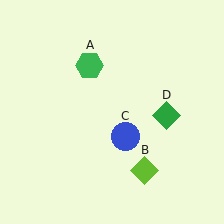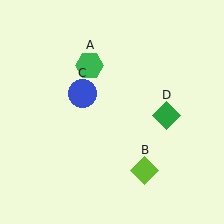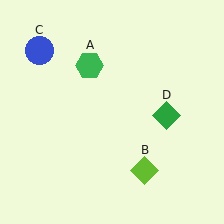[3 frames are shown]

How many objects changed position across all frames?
1 object changed position: blue circle (object C).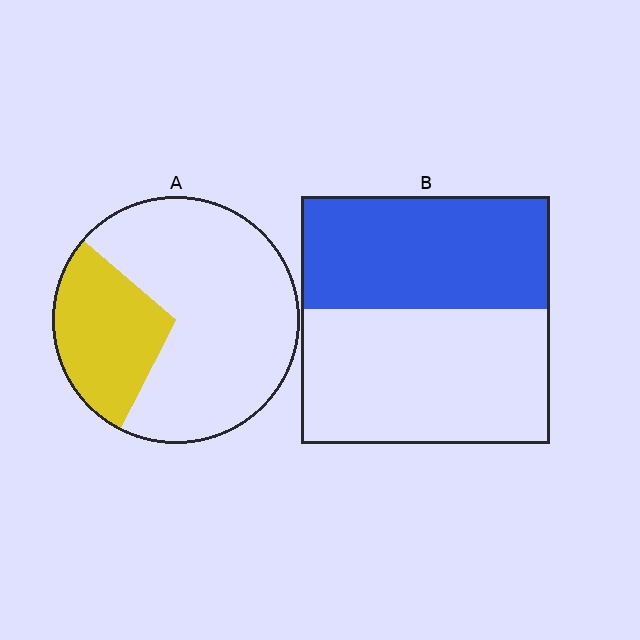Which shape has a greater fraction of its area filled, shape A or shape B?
Shape B.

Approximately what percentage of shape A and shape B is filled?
A is approximately 30% and B is approximately 45%.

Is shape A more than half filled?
No.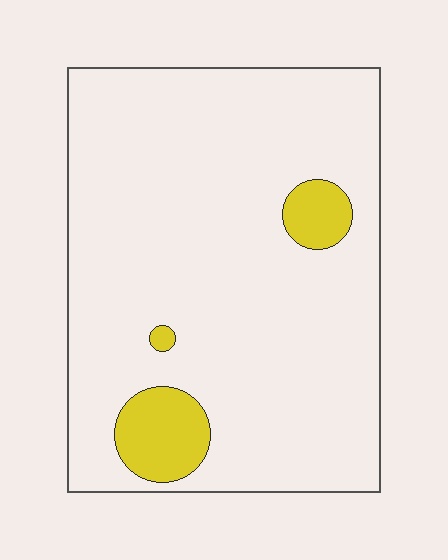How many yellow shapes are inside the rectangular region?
3.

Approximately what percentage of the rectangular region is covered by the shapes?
Approximately 10%.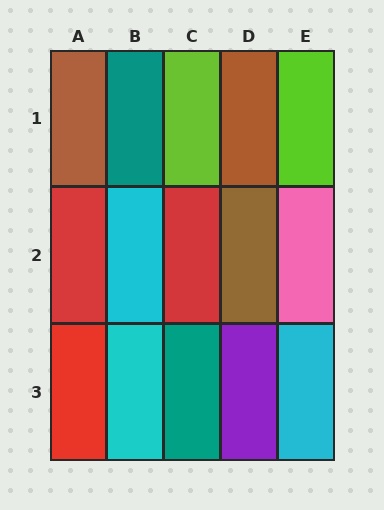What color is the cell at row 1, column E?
Lime.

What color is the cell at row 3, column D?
Purple.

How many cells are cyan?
3 cells are cyan.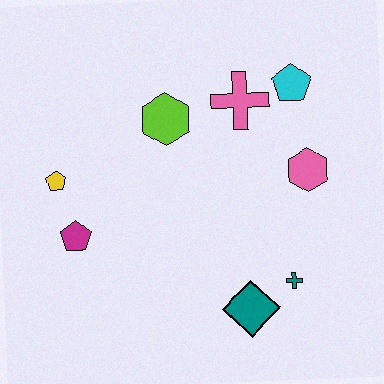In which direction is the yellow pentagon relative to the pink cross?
The yellow pentagon is to the left of the pink cross.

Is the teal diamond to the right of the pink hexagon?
No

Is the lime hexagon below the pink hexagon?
No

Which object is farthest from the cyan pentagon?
The magenta pentagon is farthest from the cyan pentagon.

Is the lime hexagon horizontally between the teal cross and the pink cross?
No